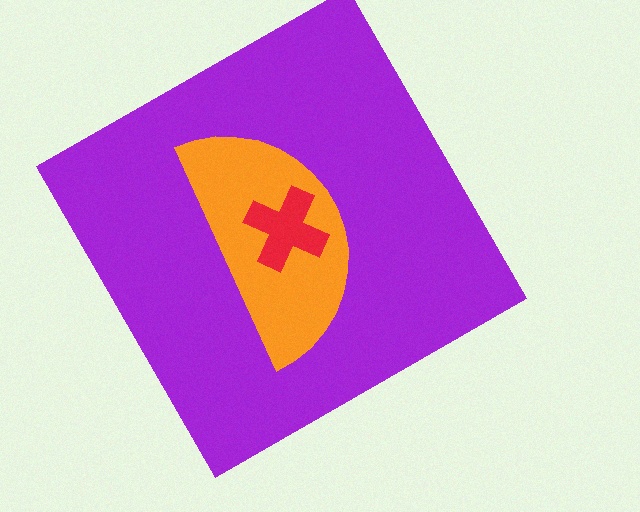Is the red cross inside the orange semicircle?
Yes.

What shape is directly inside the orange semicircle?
The red cross.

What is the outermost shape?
The purple square.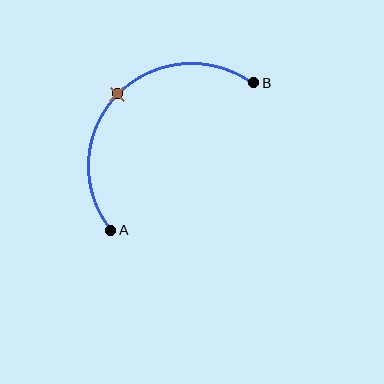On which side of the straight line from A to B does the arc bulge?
The arc bulges above and to the left of the straight line connecting A and B.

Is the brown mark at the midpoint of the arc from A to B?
Yes. The brown mark lies on the arc at equal arc-length from both A and B — it is the arc midpoint.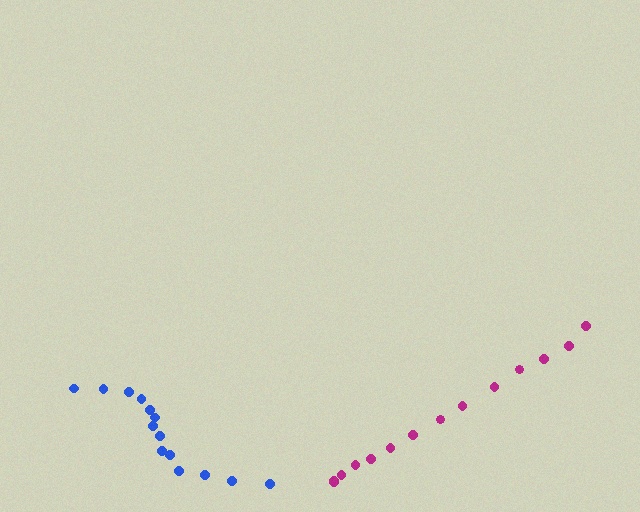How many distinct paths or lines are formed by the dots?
There are 2 distinct paths.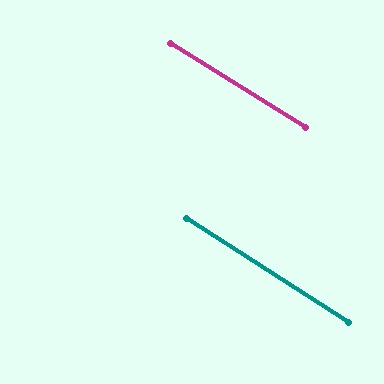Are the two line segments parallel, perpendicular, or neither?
Parallel — their directions differ by only 1.0°.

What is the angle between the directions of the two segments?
Approximately 1 degree.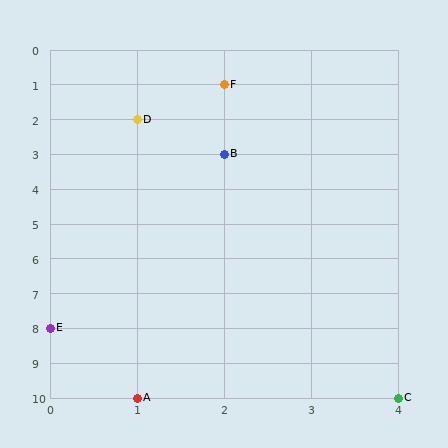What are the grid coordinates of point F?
Point F is at grid coordinates (2, 1).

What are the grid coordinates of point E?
Point E is at grid coordinates (0, 8).